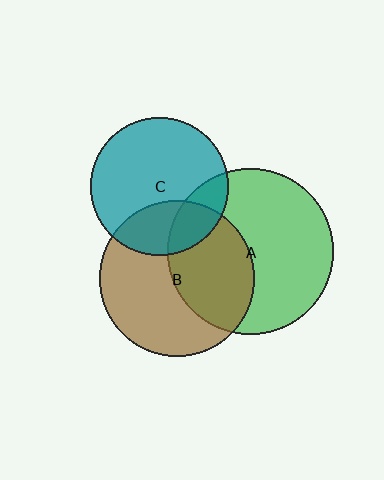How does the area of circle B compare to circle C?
Approximately 1.3 times.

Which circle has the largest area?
Circle A (green).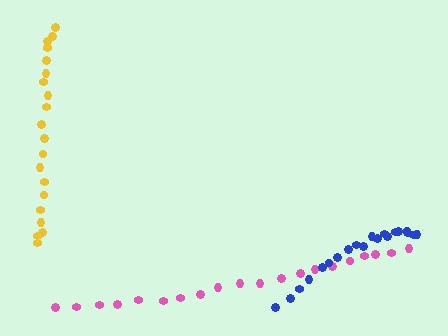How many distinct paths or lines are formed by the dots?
There are 3 distinct paths.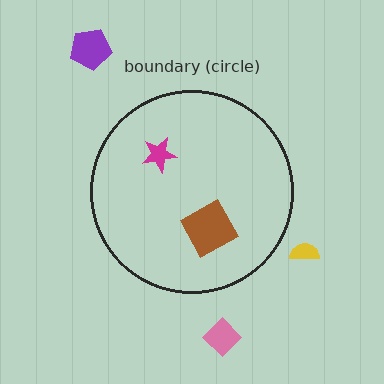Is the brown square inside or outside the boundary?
Inside.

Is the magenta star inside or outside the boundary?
Inside.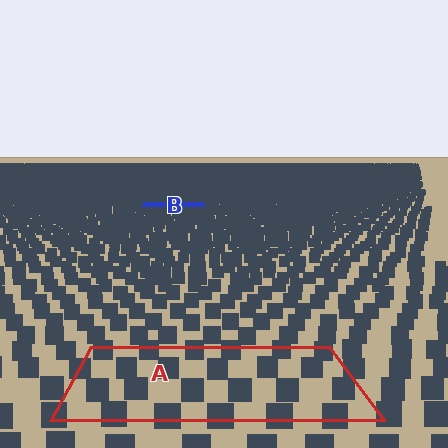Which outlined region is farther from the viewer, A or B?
Region B is farther from the viewer — the texture elements inside it appear smaller and more densely packed.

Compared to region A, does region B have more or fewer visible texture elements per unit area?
Region B has more texture elements per unit area — they are packed more densely because it is farther away.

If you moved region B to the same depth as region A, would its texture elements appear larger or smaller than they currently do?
They would appear larger. At a closer depth, the same texture elements are projected at a bigger on-screen size.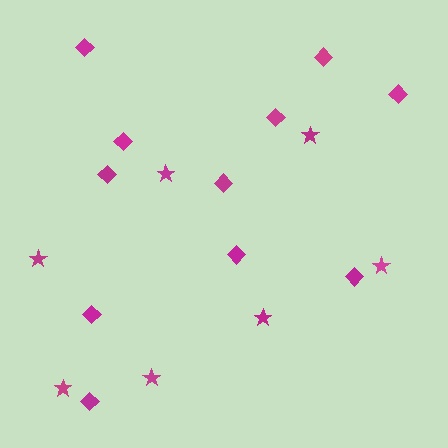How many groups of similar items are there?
There are 2 groups: one group of diamonds (11) and one group of stars (7).